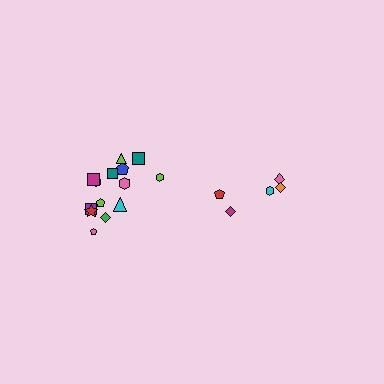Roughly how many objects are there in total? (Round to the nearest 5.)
Roughly 20 objects in total.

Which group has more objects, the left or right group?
The left group.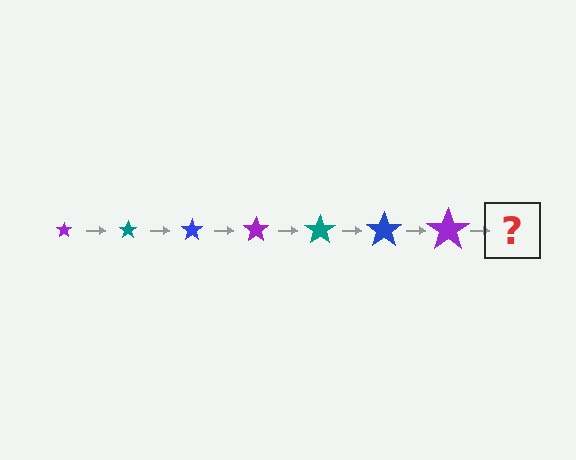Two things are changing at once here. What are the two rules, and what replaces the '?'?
The two rules are that the star grows larger each step and the color cycles through purple, teal, and blue. The '?' should be a teal star, larger than the previous one.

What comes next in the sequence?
The next element should be a teal star, larger than the previous one.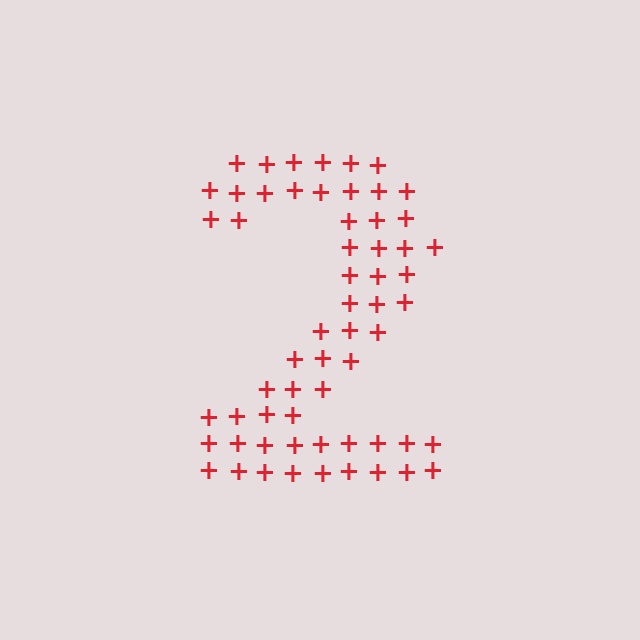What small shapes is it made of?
It is made of small plus signs.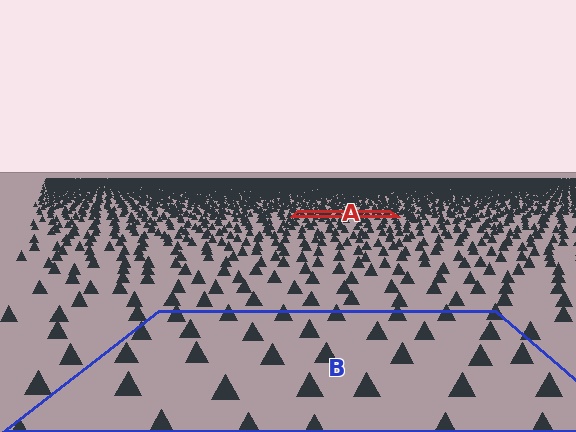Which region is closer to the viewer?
Region B is closer. The texture elements there are larger and more spread out.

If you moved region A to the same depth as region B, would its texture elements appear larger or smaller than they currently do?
They would appear larger. At a closer depth, the same texture elements are projected at a bigger on-screen size.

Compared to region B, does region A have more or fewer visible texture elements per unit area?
Region A has more texture elements per unit area — they are packed more densely because it is farther away.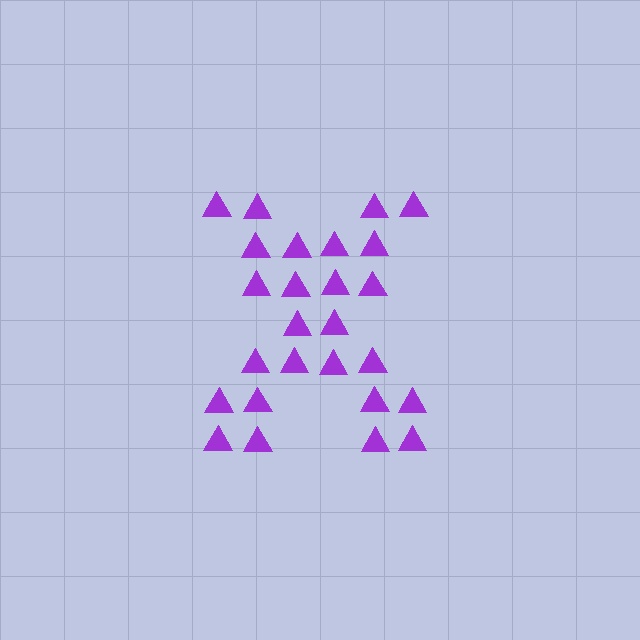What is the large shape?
The large shape is the letter X.